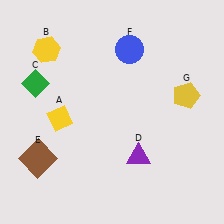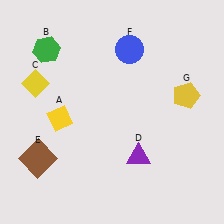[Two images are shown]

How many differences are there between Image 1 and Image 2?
There are 2 differences between the two images.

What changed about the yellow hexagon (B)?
In Image 1, B is yellow. In Image 2, it changed to green.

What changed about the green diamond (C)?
In Image 1, C is green. In Image 2, it changed to yellow.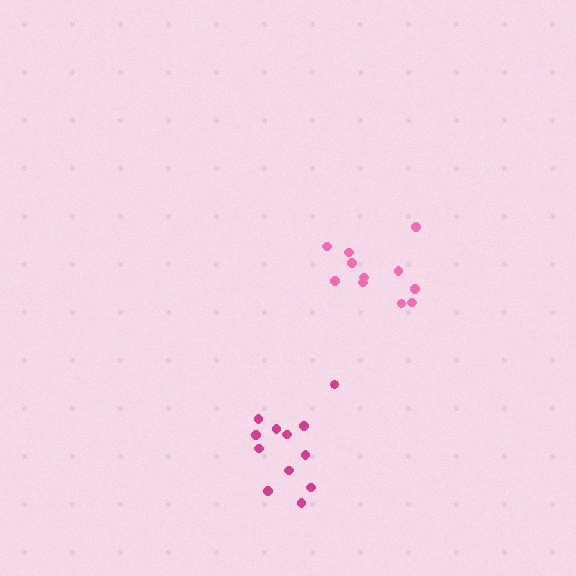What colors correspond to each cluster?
The clusters are colored: magenta, pink.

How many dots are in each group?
Group 1: 12 dots, Group 2: 11 dots (23 total).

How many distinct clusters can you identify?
There are 2 distinct clusters.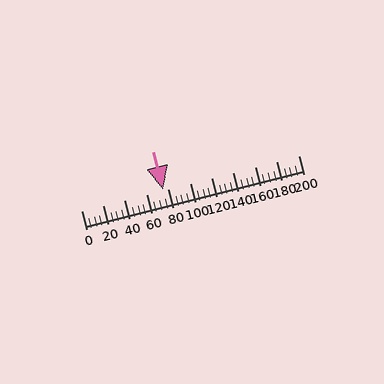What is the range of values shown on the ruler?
The ruler shows values from 0 to 200.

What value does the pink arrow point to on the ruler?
The pink arrow points to approximately 75.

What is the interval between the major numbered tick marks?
The major tick marks are spaced 20 units apart.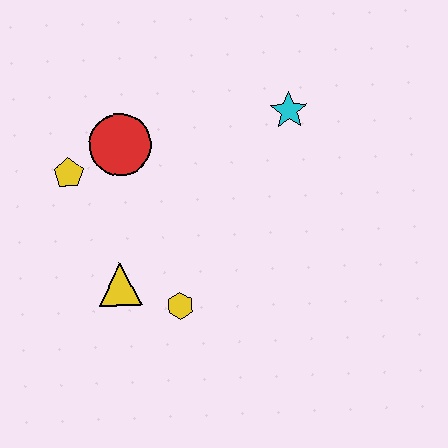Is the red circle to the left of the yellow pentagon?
No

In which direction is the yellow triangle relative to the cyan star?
The yellow triangle is to the left of the cyan star.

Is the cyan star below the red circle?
No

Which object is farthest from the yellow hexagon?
The cyan star is farthest from the yellow hexagon.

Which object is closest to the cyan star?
The red circle is closest to the cyan star.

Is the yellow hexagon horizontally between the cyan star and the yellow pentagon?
Yes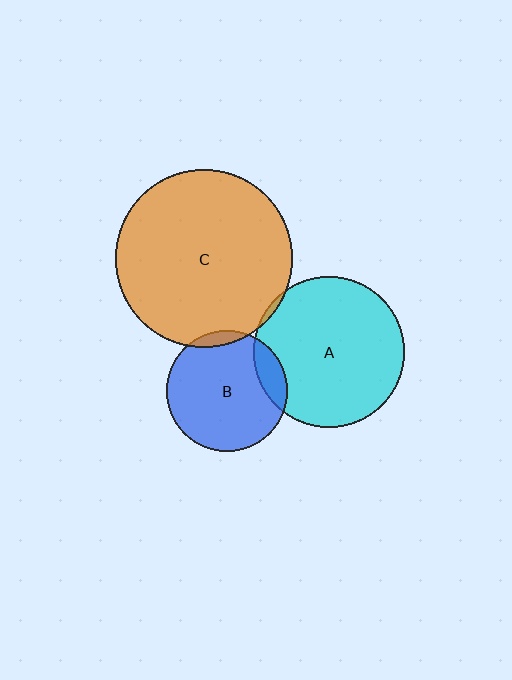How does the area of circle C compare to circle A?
Approximately 1.4 times.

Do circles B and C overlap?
Yes.